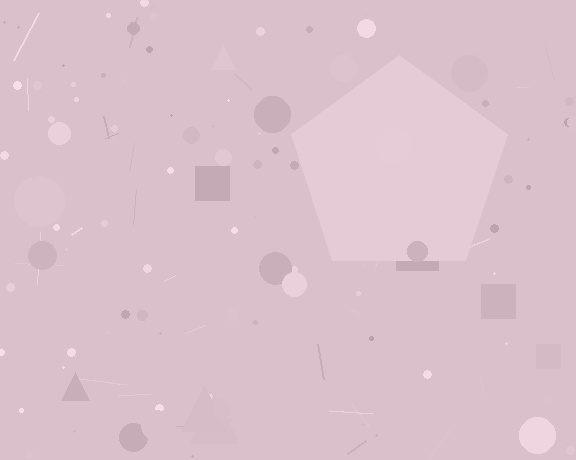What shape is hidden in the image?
A pentagon is hidden in the image.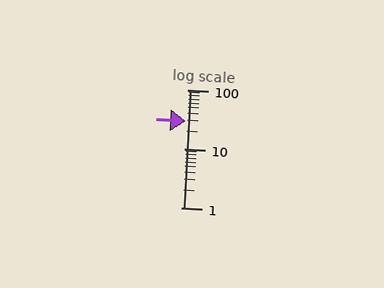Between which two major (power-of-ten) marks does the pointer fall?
The pointer is between 10 and 100.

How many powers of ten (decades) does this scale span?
The scale spans 2 decades, from 1 to 100.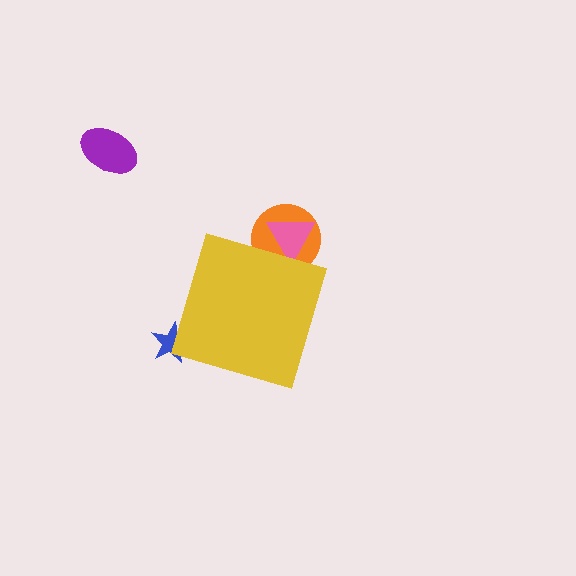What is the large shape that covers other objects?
A yellow diamond.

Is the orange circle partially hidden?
Yes, the orange circle is partially hidden behind the yellow diamond.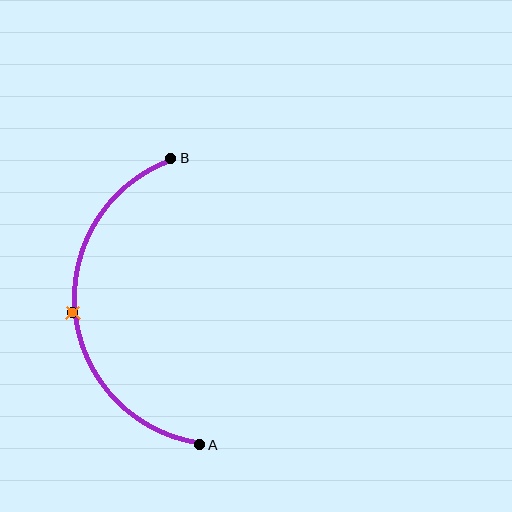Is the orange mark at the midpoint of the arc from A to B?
Yes. The orange mark lies on the arc at equal arc-length from both A and B — it is the arc midpoint.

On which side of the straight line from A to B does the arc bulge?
The arc bulges to the left of the straight line connecting A and B.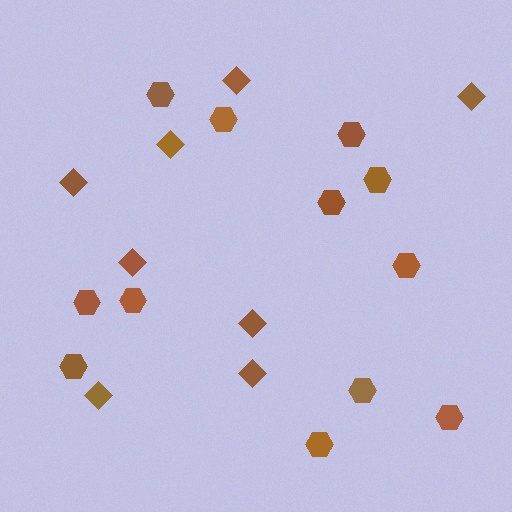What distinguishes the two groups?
There are 2 groups: one group of hexagons (12) and one group of diamonds (8).